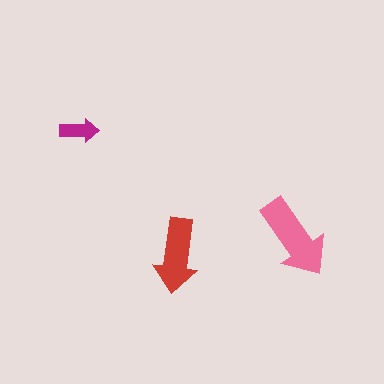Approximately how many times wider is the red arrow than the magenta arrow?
About 2 times wider.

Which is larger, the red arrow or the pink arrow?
The pink one.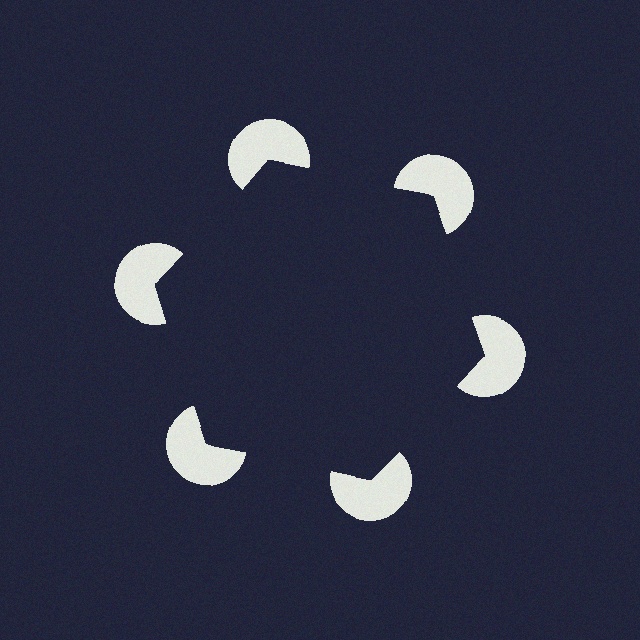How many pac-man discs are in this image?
There are 6 — one at each vertex of the illusory hexagon.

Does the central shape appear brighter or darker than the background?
It typically appears slightly darker than the background, even though no actual brightness change is drawn.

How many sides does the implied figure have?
6 sides.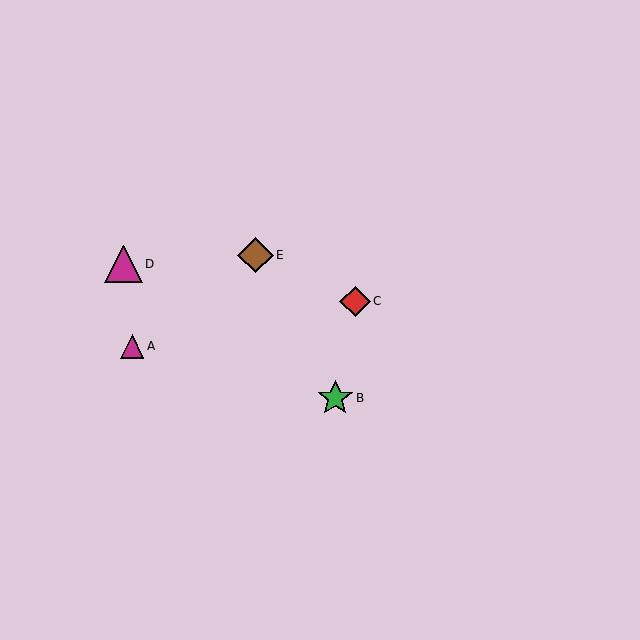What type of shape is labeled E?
Shape E is a brown diamond.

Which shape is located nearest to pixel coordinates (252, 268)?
The brown diamond (labeled E) at (256, 255) is nearest to that location.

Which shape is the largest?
The magenta triangle (labeled D) is the largest.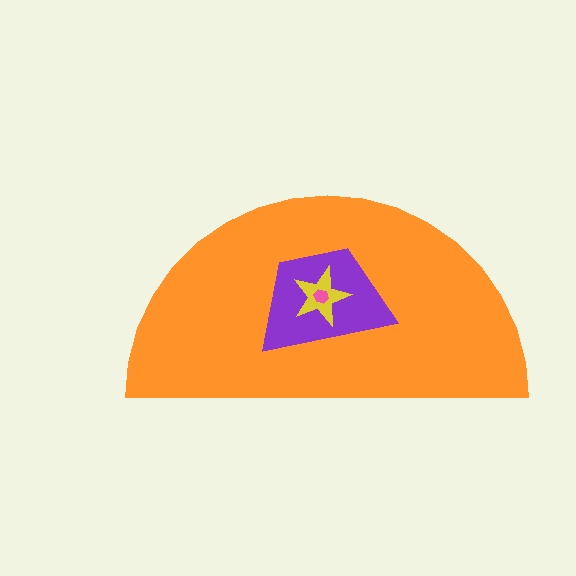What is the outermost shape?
The orange semicircle.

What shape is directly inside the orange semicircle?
The purple trapezoid.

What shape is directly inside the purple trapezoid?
The yellow star.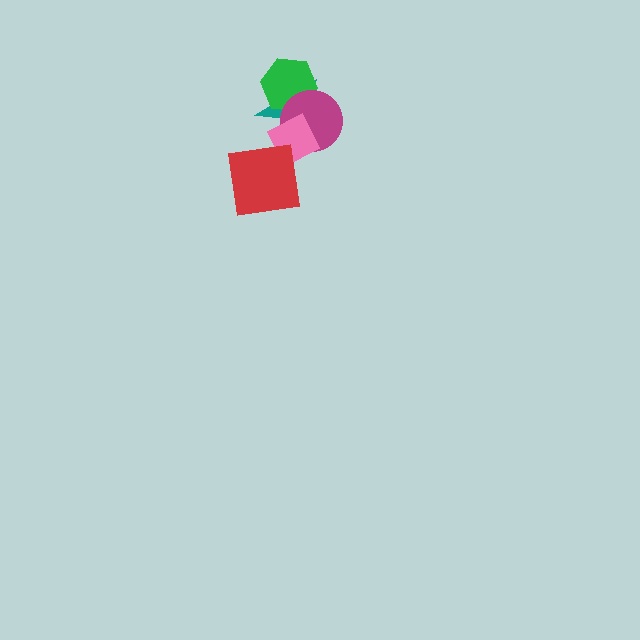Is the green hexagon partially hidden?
Yes, it is partially covered by another shape.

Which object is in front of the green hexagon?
The magenta circle is in front of the green hexagon.